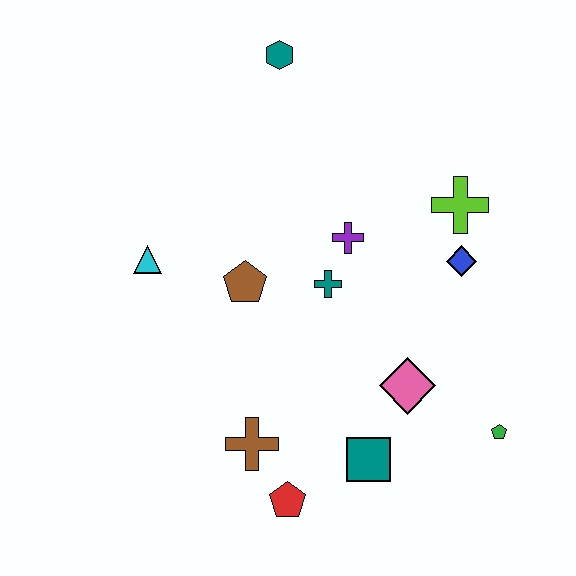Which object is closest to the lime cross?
The blue diamond is closest to the lime cross.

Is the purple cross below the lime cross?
Yes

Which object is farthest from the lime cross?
The red pentagon is farthest from the lime cross.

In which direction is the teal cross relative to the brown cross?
The teal cross is above the brown cross.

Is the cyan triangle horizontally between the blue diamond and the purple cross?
No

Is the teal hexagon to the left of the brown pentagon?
No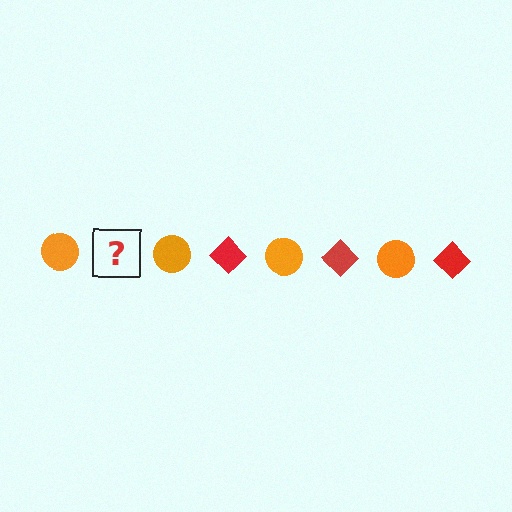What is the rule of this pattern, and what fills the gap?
The rule is that the pattern alternates between orange circle and red diamond. The gap should be filled with a red diamond.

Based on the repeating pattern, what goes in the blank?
The blank should be a red diamond.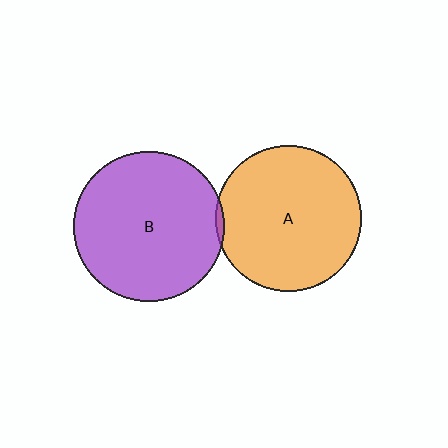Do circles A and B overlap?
Yes.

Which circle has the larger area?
Circle B (purple).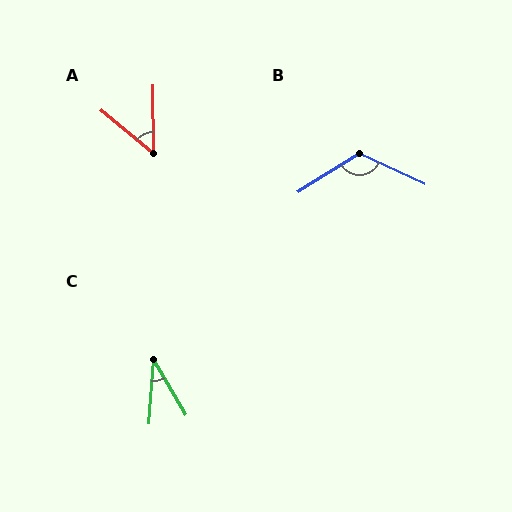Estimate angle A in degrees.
Approximately 50 degrees.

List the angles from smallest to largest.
C (34°), A (50°), B (123°).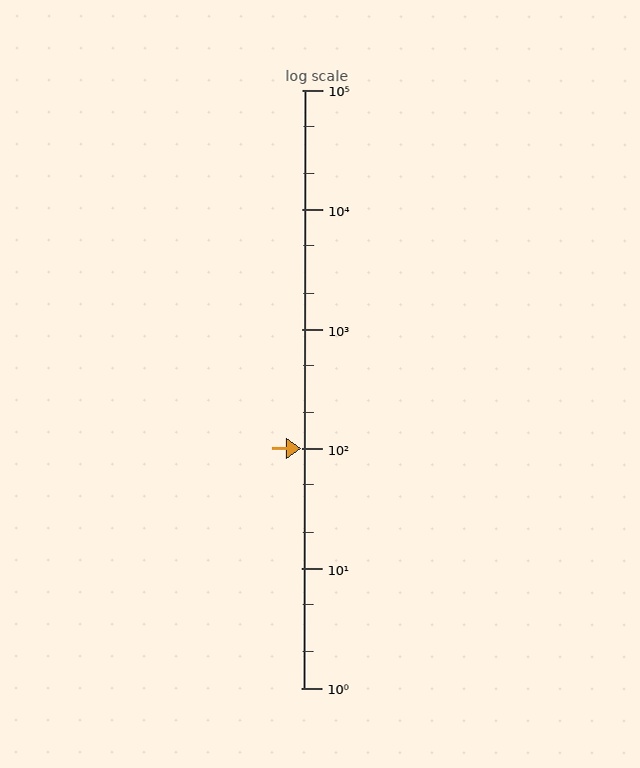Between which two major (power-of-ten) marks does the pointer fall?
The pointer is between 100 and 1000.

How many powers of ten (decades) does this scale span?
The scale spans 5 decades, from 1 to 100000.